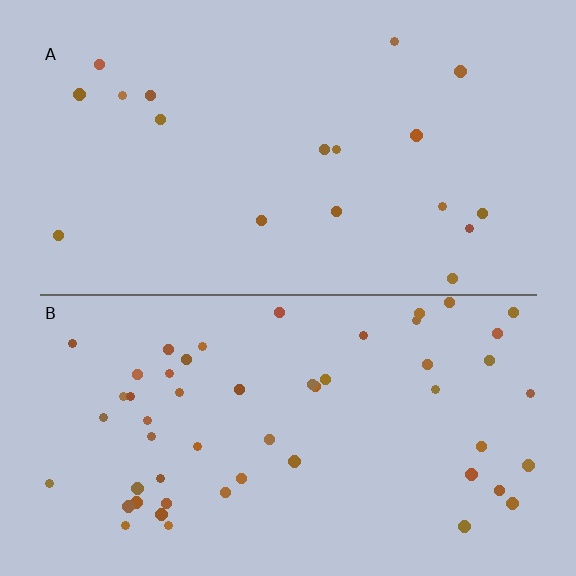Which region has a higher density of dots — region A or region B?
B (the bottom).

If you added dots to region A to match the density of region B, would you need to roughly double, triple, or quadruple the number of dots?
Approximately triple.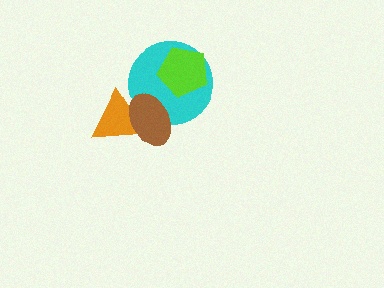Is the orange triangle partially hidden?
Yes, it is partially covered by another shape.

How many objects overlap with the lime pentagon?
1 object overlaps with the lime pentagon.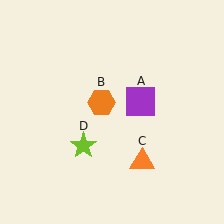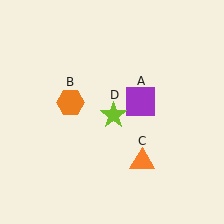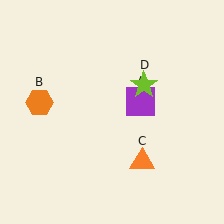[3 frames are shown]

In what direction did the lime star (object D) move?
The lime star (object D) moved up and to the right.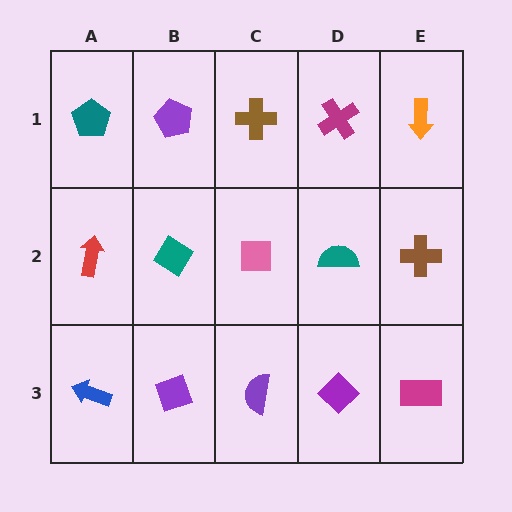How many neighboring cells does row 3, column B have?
3.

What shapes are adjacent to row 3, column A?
A red arrow (row 2, column A), a purple diamond (row 3, column B).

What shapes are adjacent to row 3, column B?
A teal diamond (row 2, column B), a blue arrow (row 3, column A), a purple semicircle (row 3, column C).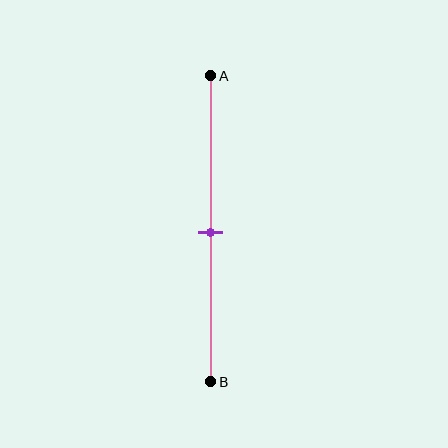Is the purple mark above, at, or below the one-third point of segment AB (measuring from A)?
The purple mark is below the one-third point of segment AB.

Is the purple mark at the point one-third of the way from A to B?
No, the mark is at about 50% from A, not at the 33% one-third point.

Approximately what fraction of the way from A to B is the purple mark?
The purple mark is approximately 50% of the way from A to B.